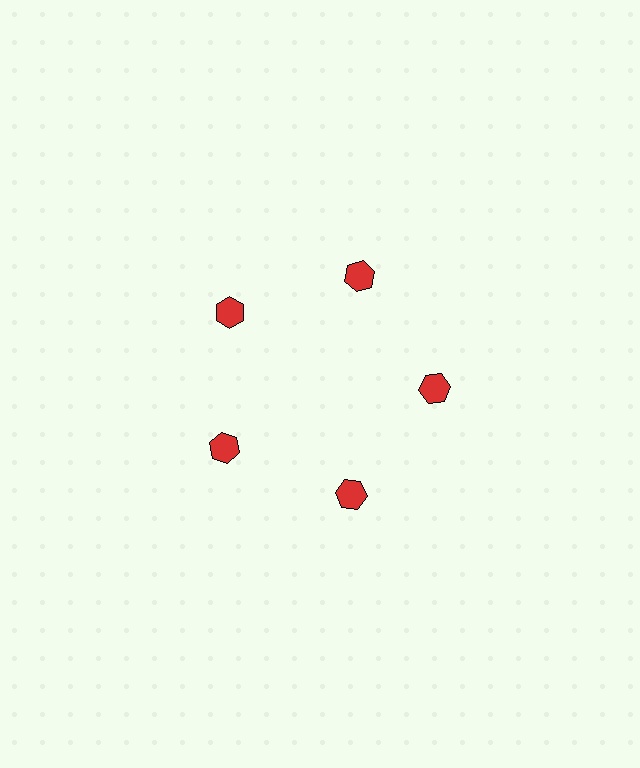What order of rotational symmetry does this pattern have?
This pattern has 5-fold rotational symmetry.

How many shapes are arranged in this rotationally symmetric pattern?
There are 5 shapes, arranged in 5 groups of 1.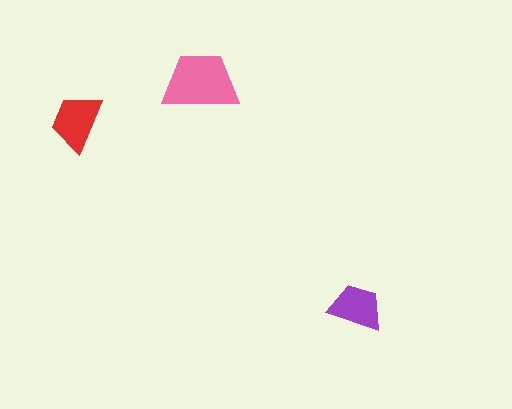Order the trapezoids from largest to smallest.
the pink one, the red one, the purple one.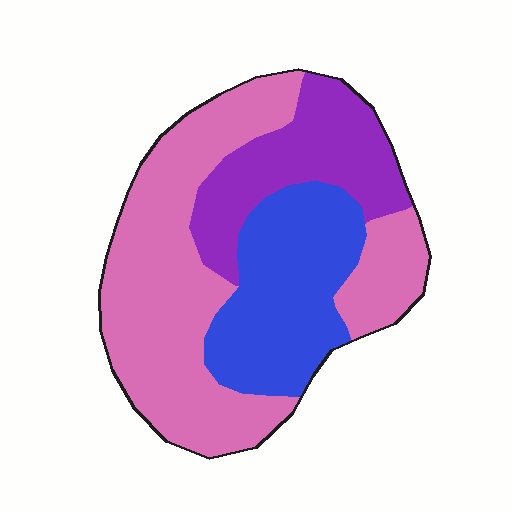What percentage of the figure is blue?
Blue covers 27% of the figure.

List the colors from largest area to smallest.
From largest to smallest: pink, blue, purple.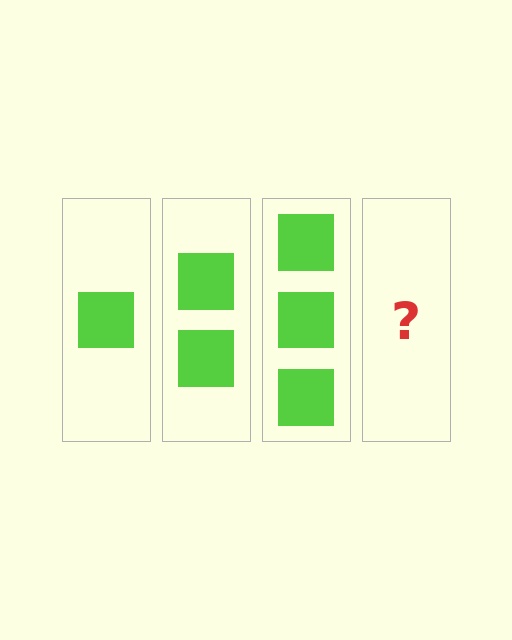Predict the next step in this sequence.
The next step is 4 squares.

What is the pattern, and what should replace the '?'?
The pattern is that each step adds one more square. The '?' should be 4 squares.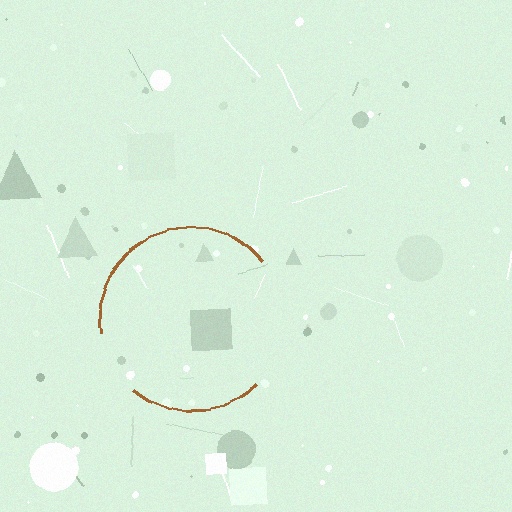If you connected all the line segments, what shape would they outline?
They would outline a circle.